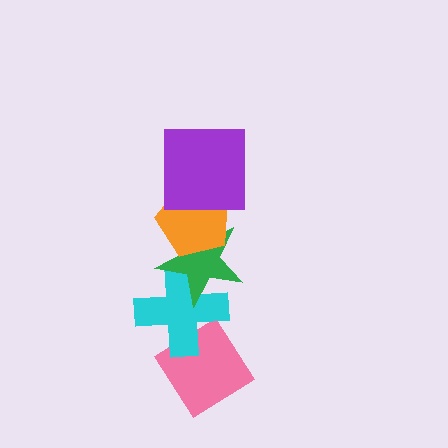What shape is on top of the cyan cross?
The green star is on top of the cyan cross.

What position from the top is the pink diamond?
The pink diamond is 5th from the top.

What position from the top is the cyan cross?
The cyan cross is 4th from the top.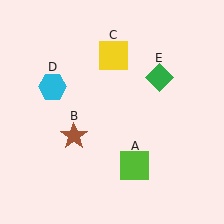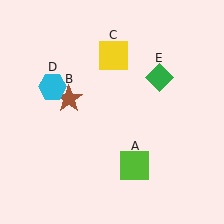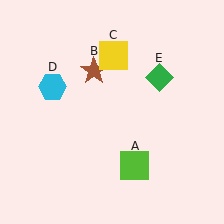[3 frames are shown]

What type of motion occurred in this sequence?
The brown star (object B) rotated clockwise around the center of the scene.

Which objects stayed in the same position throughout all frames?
Lime square (object A) and yellow square (object C) and cyan hexagon (object D) and green diamond (object E) remained stationary.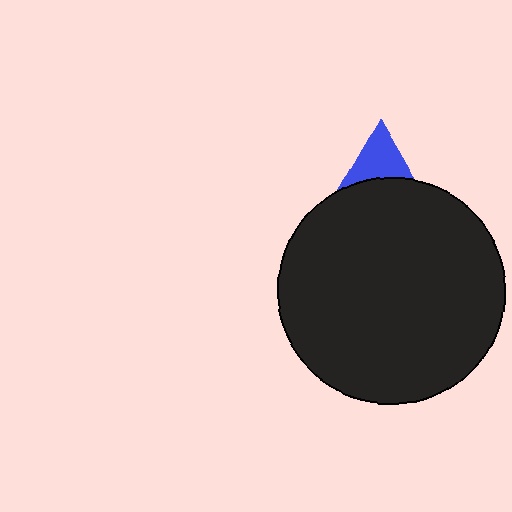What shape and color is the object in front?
The object in front is a black circle.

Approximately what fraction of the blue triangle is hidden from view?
Roughly 68% of the blue triangle is hidden behind the black circle.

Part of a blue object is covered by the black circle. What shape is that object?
It is a triangle.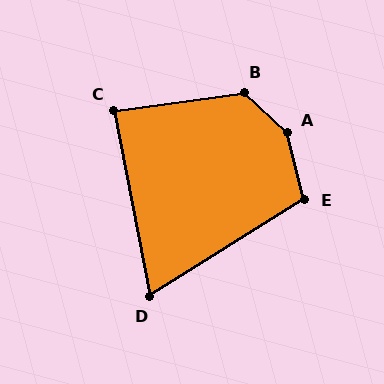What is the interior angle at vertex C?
Approximately 87 degrees (approximately right).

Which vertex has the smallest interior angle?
D, at approximately 69 degrees.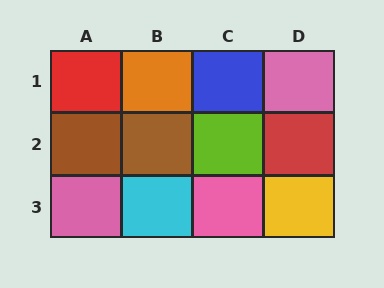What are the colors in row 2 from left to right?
Brown, brown, lime, red.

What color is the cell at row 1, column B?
Orange.